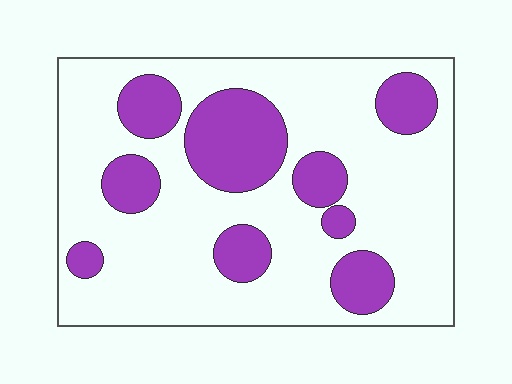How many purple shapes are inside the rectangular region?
9.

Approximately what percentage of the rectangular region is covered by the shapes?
Approximately 25%.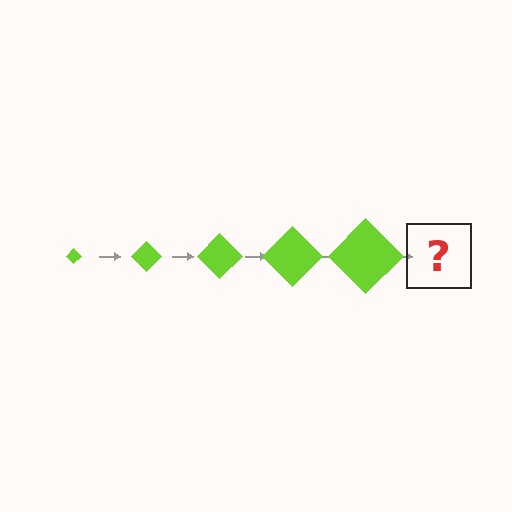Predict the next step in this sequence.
The next step is a lime diamond, larger than the previous one.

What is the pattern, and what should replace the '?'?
The pattern is that the diamond gets progressively larger each step. The '?' should be a lime diamond, larger than the previous one.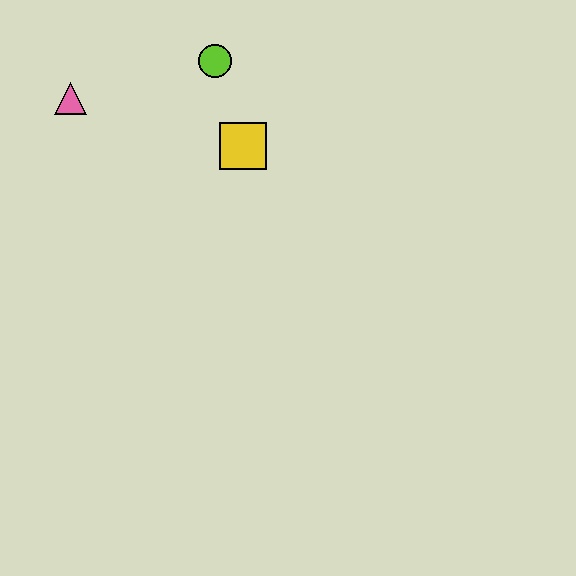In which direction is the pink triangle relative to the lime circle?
The pink triangle is to the left of the lime circle.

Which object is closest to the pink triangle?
The lime circle is closest to the pink triangle.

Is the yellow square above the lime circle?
No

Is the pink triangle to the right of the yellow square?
No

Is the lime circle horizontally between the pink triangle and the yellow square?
Yes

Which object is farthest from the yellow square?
The pink triangle is farthest from the yellow square.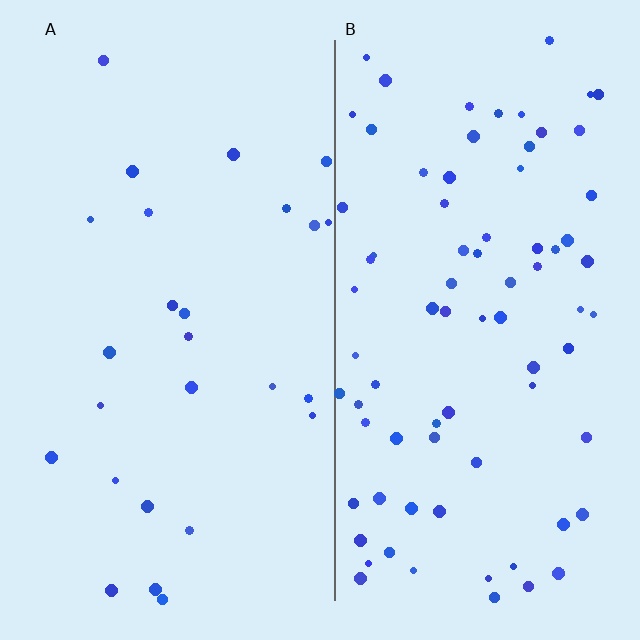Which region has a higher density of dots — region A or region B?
B (the right).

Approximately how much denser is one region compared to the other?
Approximately 3.1× — region B over region A.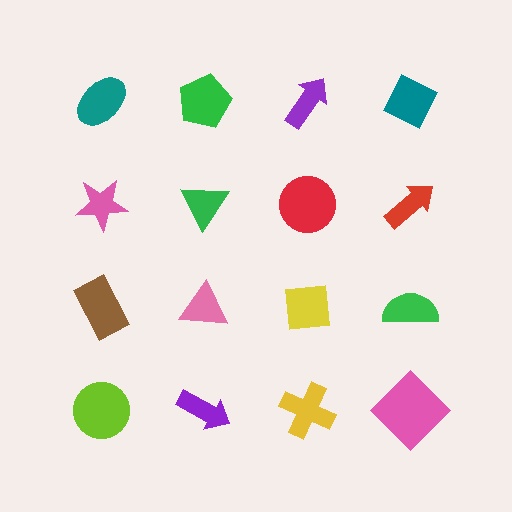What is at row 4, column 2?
A purple arrow.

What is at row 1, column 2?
A green pentagon.